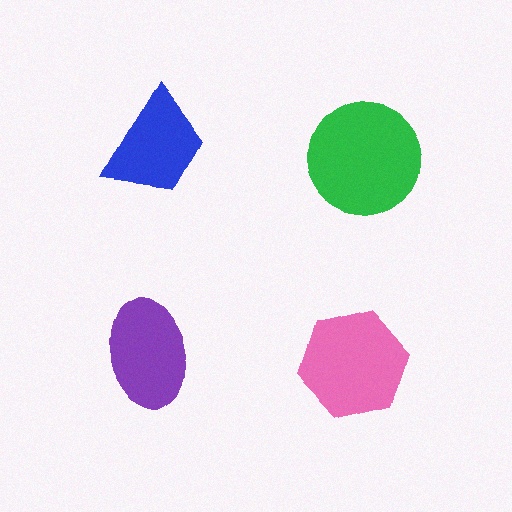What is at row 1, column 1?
A blue trapezoid.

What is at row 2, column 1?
A purple ellipse.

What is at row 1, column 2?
A green circle.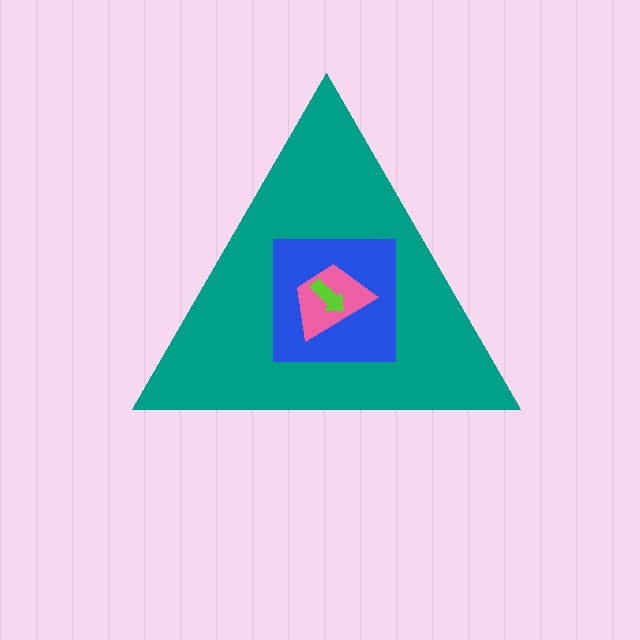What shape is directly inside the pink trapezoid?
The lime arrow.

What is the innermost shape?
The lime arrow.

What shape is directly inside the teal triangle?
The blue square.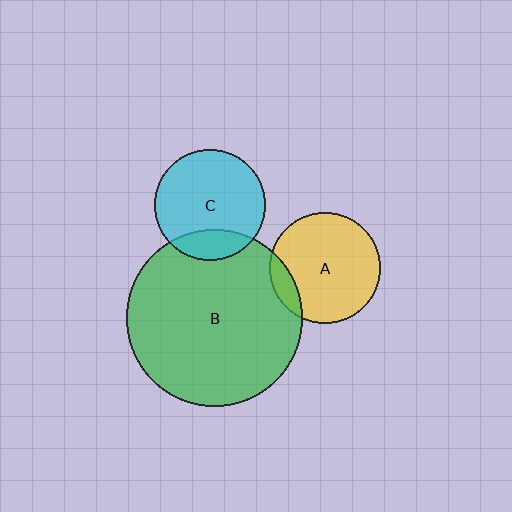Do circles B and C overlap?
Yes.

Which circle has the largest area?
Circle B (green).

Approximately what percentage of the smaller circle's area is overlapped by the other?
Approximately 20%.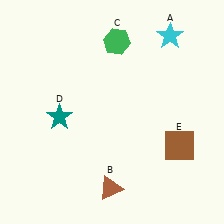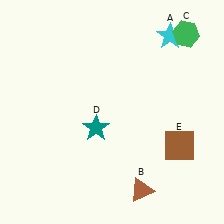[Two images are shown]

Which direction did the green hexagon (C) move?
The green hexagon (C) moved right.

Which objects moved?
The objects that moved are: the brown triangle (B), the green hexagon (C), the teal star (D).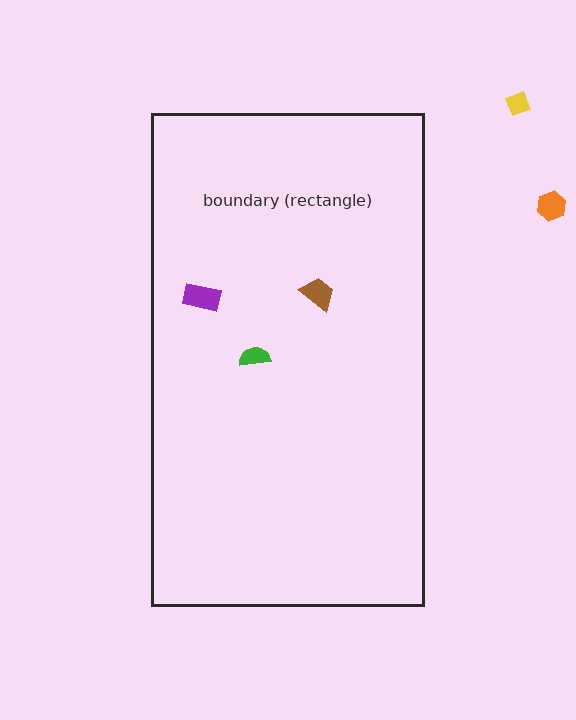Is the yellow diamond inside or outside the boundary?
Outside.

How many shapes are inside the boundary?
3 inside, 2 outside.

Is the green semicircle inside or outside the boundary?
Inside.